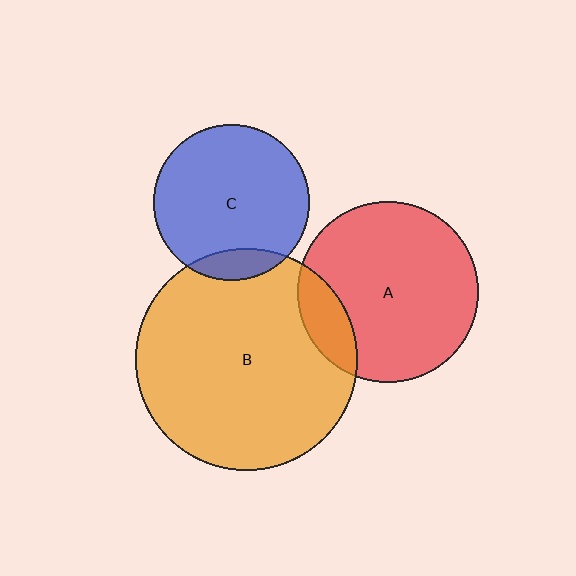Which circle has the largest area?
Circle B (orange).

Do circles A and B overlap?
Yes.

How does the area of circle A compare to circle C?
Approximately 1.3 times.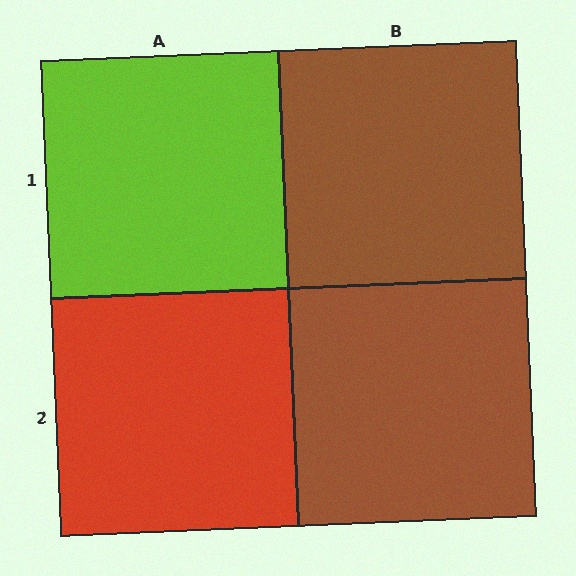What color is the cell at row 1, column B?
Brown.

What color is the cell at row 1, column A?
Lime.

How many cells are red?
1 cell is red.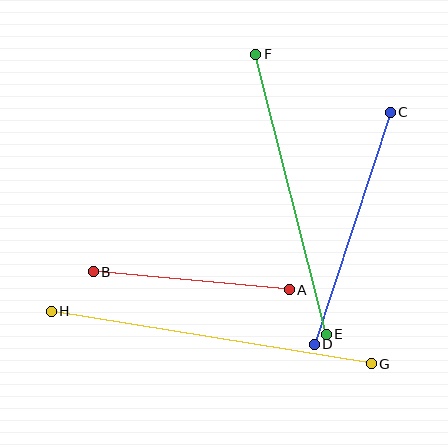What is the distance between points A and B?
The distance is approximately 197 pixels.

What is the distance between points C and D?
The distance is approximately 244 pixels.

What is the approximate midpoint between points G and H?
The midpoint is at approximately (211, 337) pixels.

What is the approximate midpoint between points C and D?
The midpoint is at approximately (352, 228) pixels.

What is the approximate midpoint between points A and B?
The midpoint is at approximately (191, 281) pixels.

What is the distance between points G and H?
The distance is approximately 324 pixels.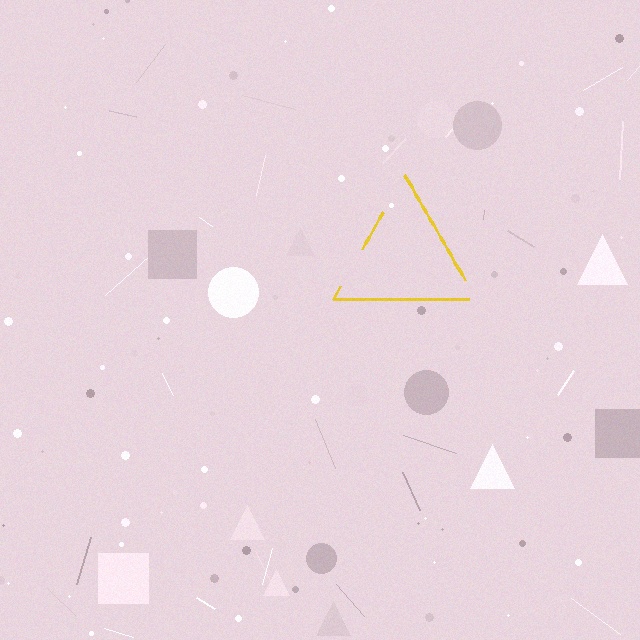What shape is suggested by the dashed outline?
The dashed outline suggests a triangle.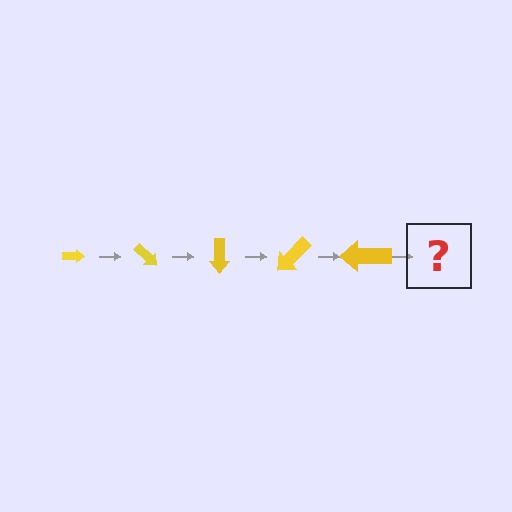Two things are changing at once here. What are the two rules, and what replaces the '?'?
The two rules are that the arrow grows larger each step and it rotates 45 degrees each step. The '?' should be an arrow, larger than the previous one and rotated 225 degrees from the start.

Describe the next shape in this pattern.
It should be an arrow, larger than the previous one and rotated 225 degrees from the start.